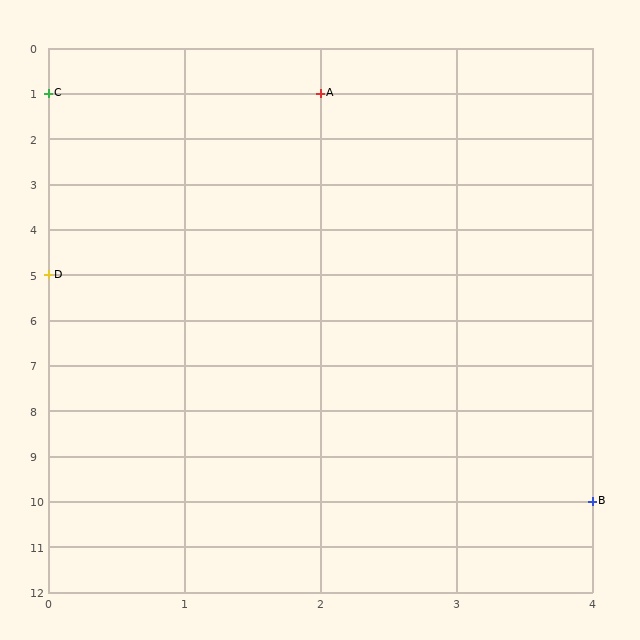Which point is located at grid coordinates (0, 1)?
Point C is at (0, 1).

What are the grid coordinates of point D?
Point D is at grid coordinates (0, 5).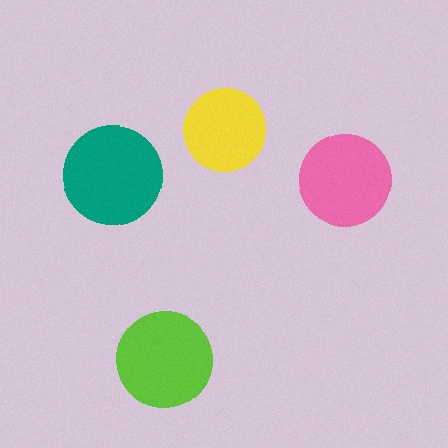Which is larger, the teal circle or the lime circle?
The teal one.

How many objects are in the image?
There are 4 objects in the image.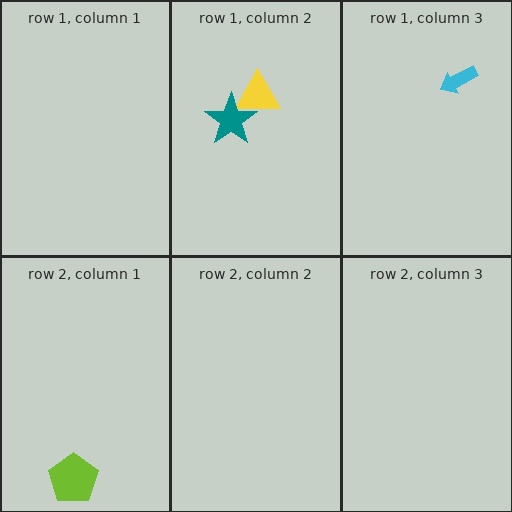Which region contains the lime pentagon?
The row 2, column 1 region.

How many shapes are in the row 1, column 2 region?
2.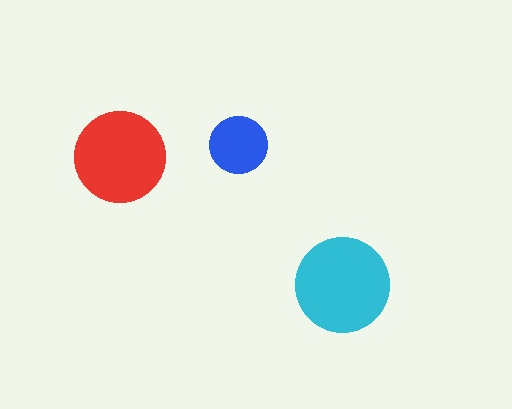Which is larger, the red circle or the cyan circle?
The cyan one.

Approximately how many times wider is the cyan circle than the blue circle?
About 1.5 times wider.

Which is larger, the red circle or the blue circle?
The red one.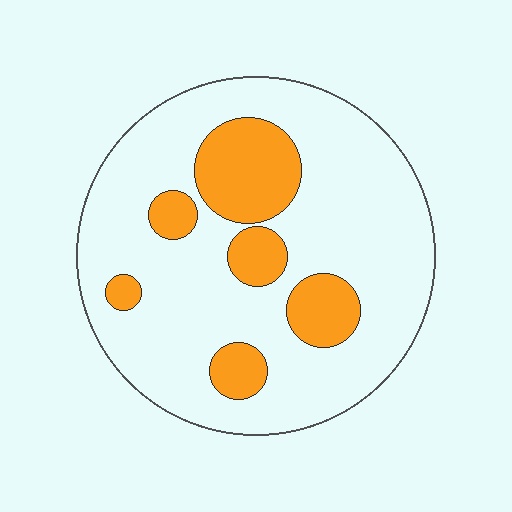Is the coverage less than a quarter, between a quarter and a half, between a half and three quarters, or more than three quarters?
Less than a quarter.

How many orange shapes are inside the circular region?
6.